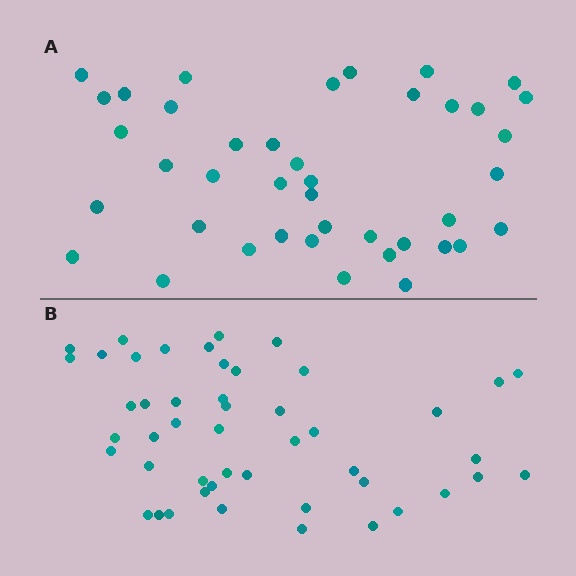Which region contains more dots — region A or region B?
Region B (the bottom region) has more dots.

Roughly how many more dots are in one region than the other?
Region B has roughly 8 or so more dots than region A.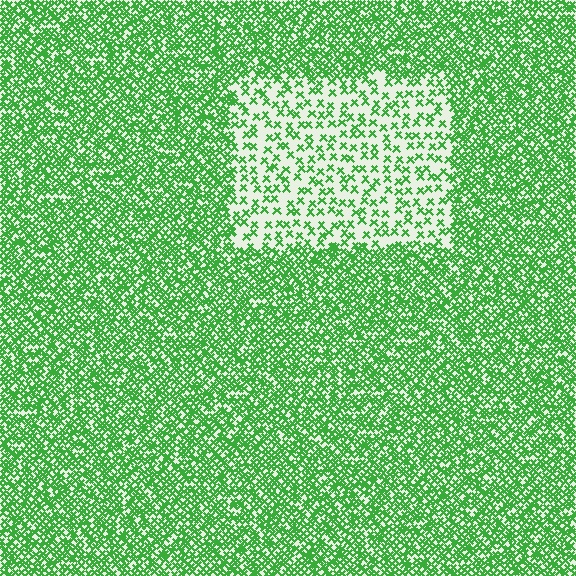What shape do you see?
I see a rectangle.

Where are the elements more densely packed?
The elements are more densely packed outside the rectangle boundary.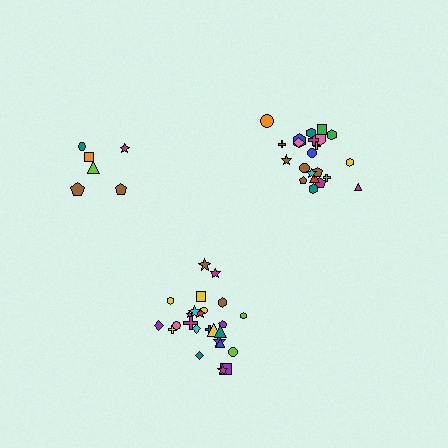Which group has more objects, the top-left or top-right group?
The top-right group.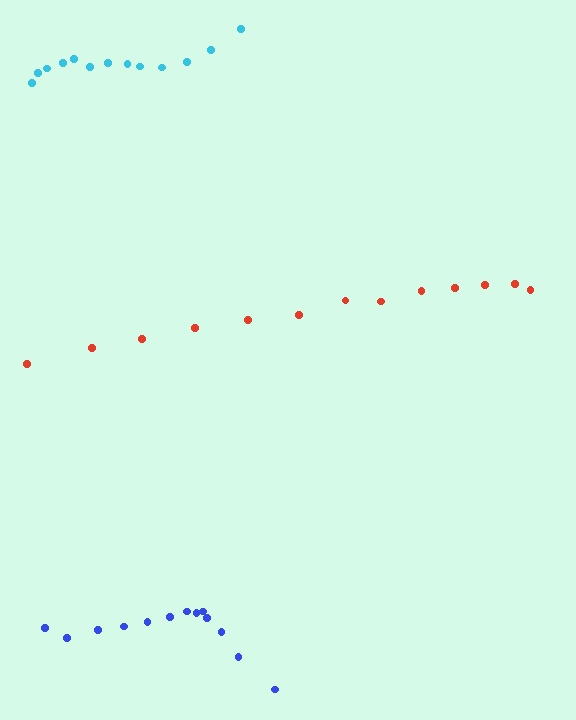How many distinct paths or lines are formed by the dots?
There are 3 distinct paths.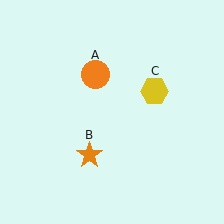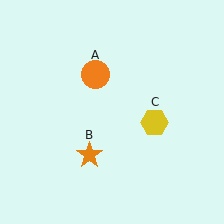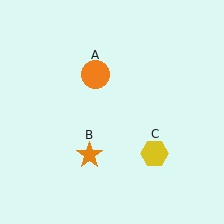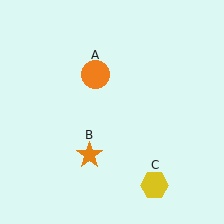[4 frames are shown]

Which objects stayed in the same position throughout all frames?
Orange circle (object A) and orange star (object B) remained stationary.